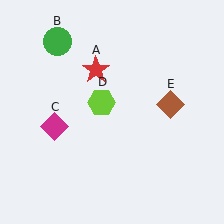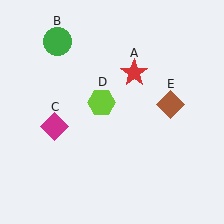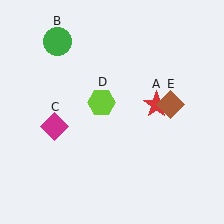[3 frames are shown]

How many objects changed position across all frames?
1 object changed position: red star (object A).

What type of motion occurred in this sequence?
The red star (object A) rotated clockwise around the center of the scene.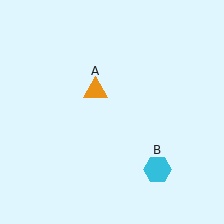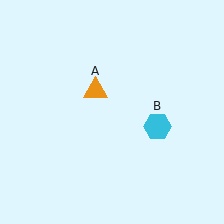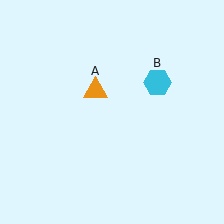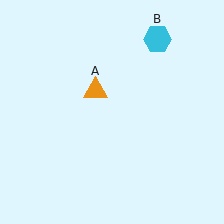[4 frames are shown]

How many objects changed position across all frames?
1 object changed position: cyan hexagon (object B).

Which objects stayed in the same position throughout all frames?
Orange triangle (object A) remained stationary.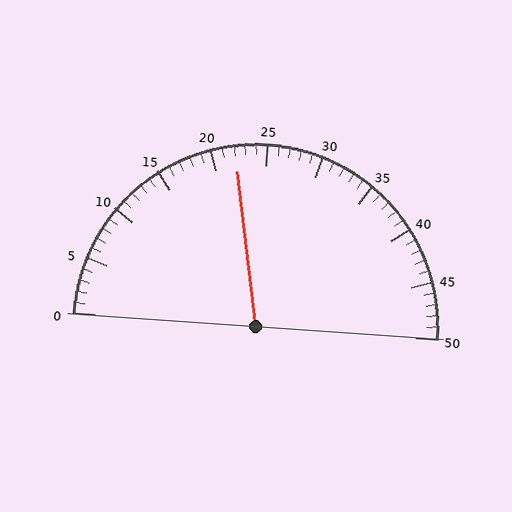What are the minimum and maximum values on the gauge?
The gauge ranges from 0 to 50.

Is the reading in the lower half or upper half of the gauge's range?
The reading is in the lower half of the range (0 to 50).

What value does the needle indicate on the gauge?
The needle indicates approximately 22.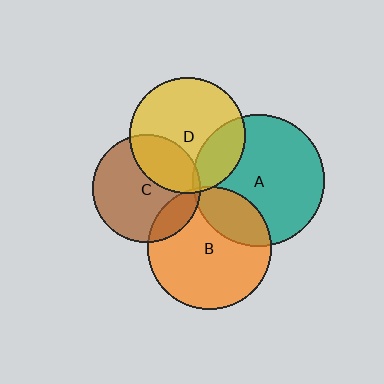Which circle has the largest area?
Circle A (teal).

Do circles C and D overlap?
Yes.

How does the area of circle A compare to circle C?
Approximately 1.5 times.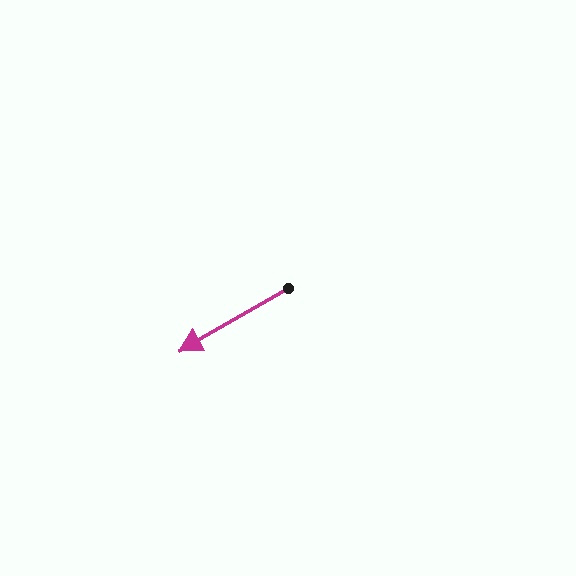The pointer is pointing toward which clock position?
Roughly 8 o'clock.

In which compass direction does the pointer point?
Southwest.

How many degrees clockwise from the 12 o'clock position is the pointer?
Approximately 240 degrees.